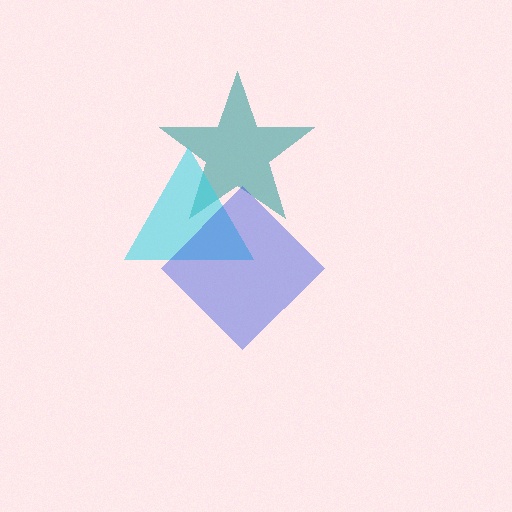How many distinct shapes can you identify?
There are 3 distinct shapes: a teal star, a cyan triangle, a blue diamond.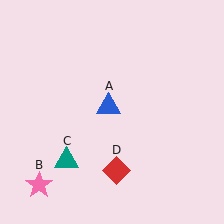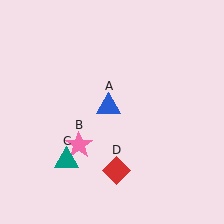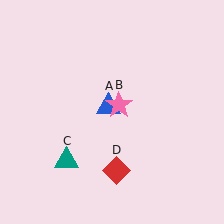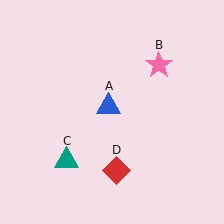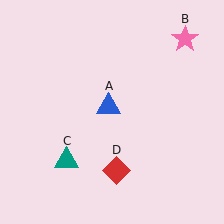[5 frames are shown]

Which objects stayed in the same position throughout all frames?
Blue triangle (object A) and teal triangle (object C) and red diamond (object D) remained stationary.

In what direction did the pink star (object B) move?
The pink star (object B) moved up and to the right.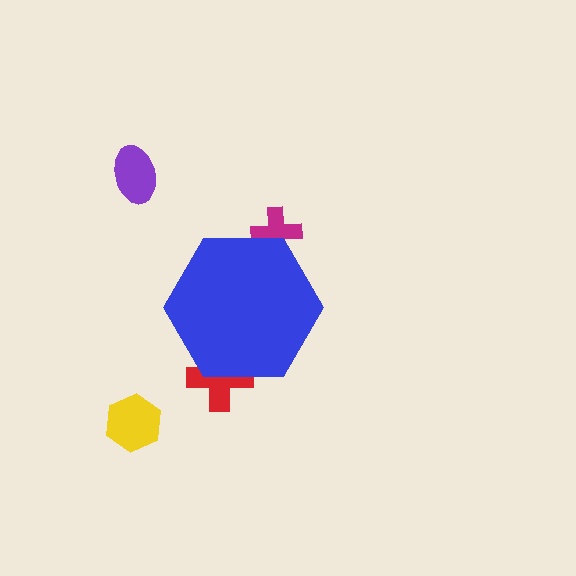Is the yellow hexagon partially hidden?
No, the yellow hexagon is fully visible.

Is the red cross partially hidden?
Yes, the red cross is partially hidden behind the blue hexagon.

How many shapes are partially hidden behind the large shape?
2 shapes are partially hidden.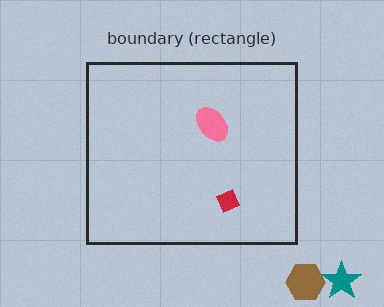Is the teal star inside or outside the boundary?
Outside.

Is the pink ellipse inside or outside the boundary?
Inside.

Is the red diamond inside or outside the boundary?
Inside.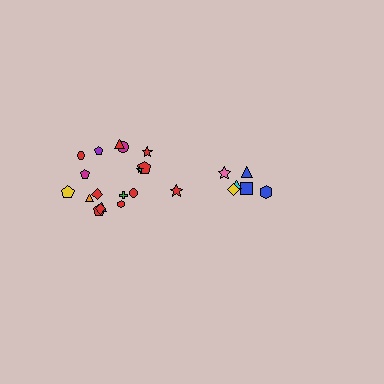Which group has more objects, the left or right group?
The left group.